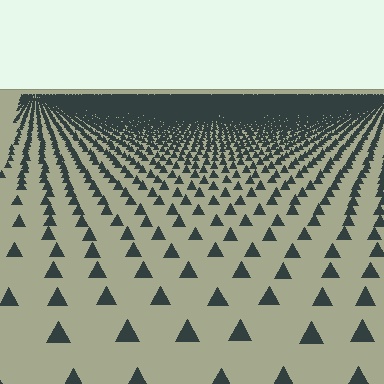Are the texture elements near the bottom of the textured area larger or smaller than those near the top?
Larger. Near the bottom, elements are closer to the viewer and appear at a bigger on-screen size.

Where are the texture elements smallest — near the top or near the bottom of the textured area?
Near the top.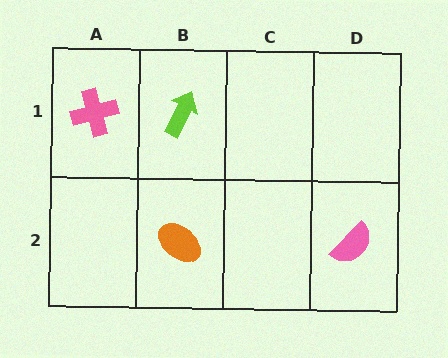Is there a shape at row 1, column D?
No, that cell is empty.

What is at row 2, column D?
A pink semicircle.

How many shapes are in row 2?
2 shapes.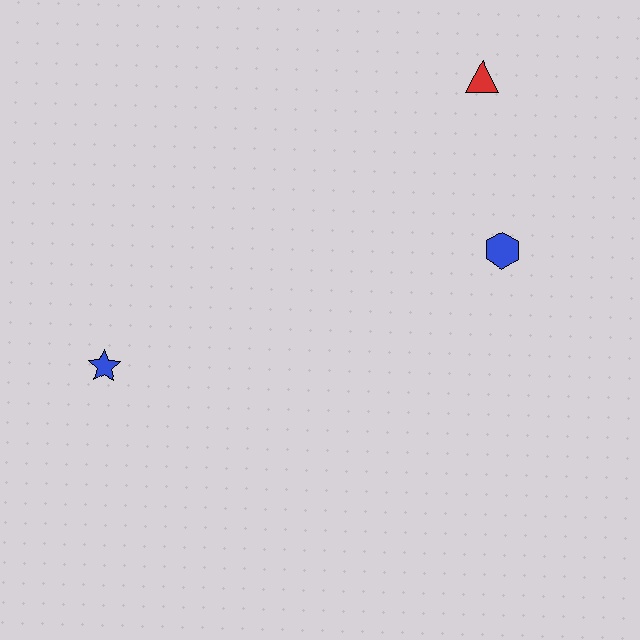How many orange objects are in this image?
There are no orange objects.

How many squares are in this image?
There are no squares.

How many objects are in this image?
There are 3 objects.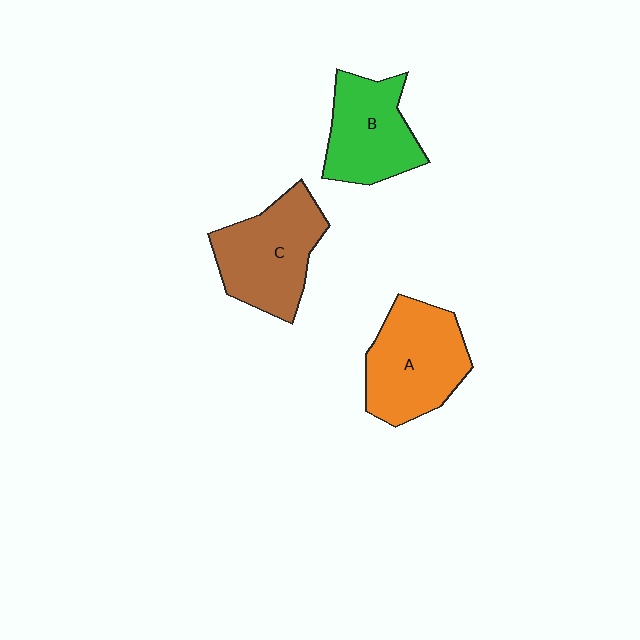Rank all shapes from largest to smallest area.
From largest to smallest: A (orange), C (brown), B (green).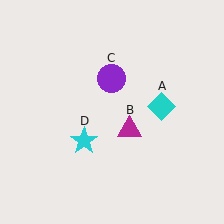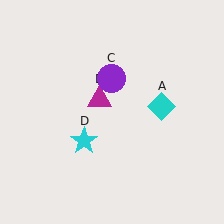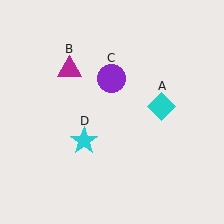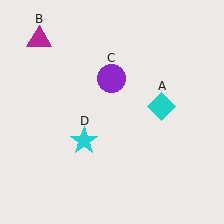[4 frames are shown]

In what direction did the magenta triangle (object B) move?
The magenta triangle (object B) moved up and to the left.